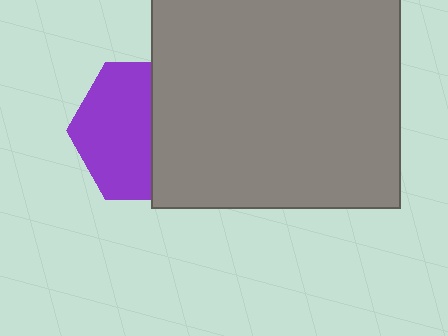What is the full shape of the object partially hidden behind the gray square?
The partially hidden object is a purple hexagon.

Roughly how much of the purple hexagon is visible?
About half of it is visible (roughly 55%).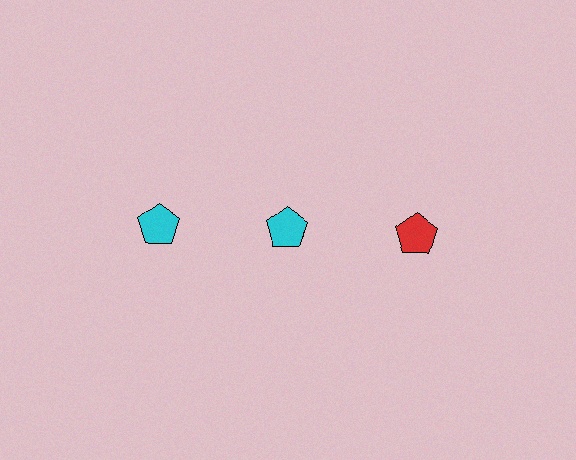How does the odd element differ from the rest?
It has a different color: red instead of cyan.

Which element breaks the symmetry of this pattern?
The red pentagon in the top row, center column breaks the symmetry. All other shapes are cyan pentagons.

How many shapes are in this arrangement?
There are 3 shapes arranged in a grid pattern.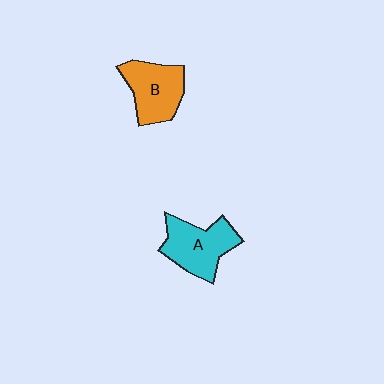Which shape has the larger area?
Shape A (cyan).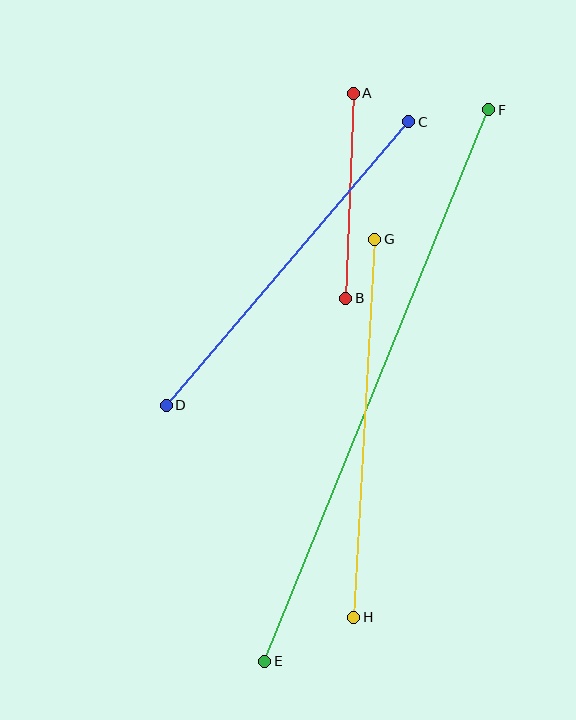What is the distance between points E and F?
The distance is approximately 595 pixels.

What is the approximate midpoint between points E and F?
The midpoint is at approximately (377, 385) pixels.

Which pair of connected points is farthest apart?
Points E and F are farthest apart.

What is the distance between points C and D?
The distance is approximately 373 pixels.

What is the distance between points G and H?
The distance is approximately 378 pixels.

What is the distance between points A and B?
The distance is approximately 205 pixels.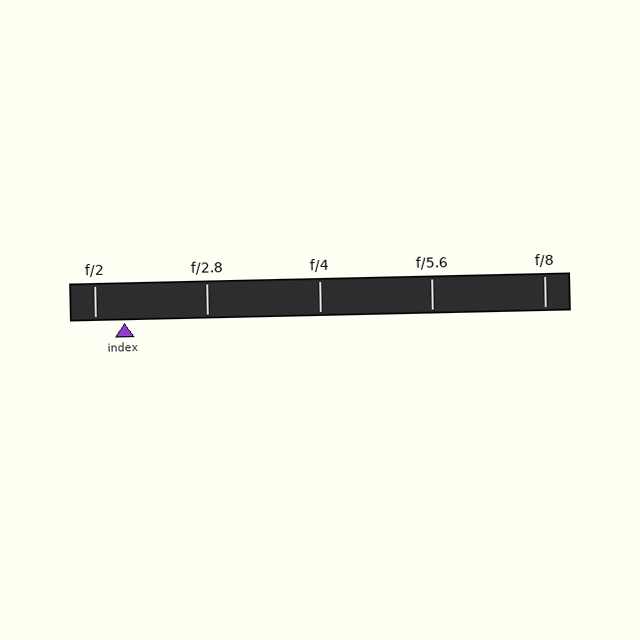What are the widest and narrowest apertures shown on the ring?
The widest aperture shown is f/2 and the narrowest is f/8.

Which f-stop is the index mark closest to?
The index mark is closest to f/2.